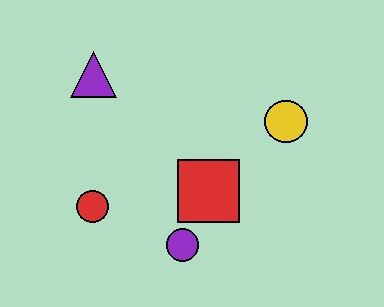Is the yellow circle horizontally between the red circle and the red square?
No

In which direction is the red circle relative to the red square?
The red circle is to the left of the red square.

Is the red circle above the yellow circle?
No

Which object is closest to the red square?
The purple circle is closest to the red square.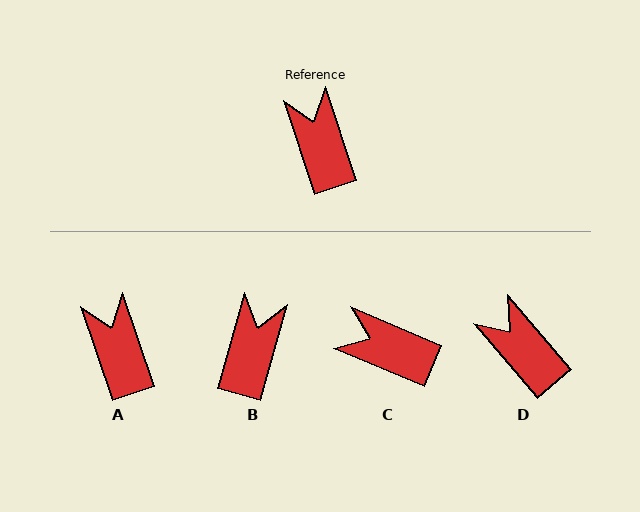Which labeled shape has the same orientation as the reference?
A.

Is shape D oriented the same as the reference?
No, it is off by about 22 degrees.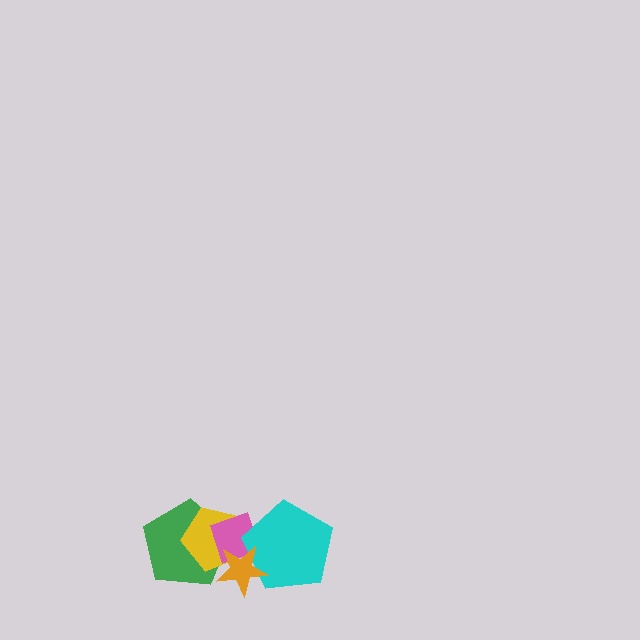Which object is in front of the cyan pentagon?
The orange star is in front of the cyan pentagon.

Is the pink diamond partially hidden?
Yes, it is partially covered by another shape.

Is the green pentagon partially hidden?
Yes, it is partially covered by another shape.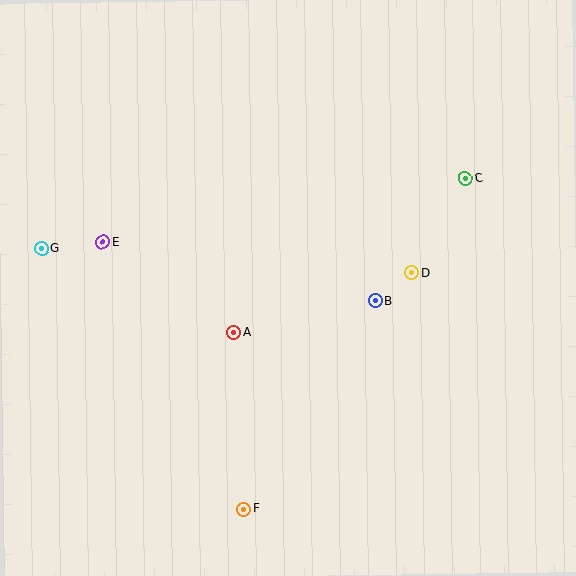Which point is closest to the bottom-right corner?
Point F is closest to the bottom-right corner.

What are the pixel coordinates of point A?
Point A is at (233, 332).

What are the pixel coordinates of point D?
Point D is at (412, 273).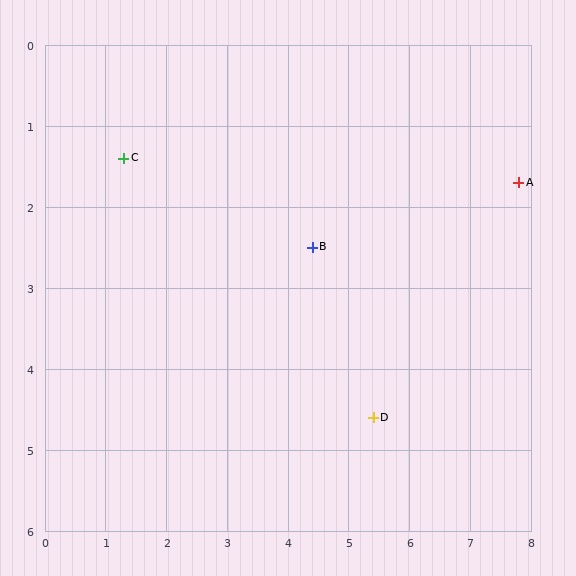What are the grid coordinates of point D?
Point D is at approximately (5.4, 4.6).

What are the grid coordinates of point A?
Point A is at approximately (7.8, 1.7).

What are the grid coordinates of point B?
Point B is at approximately (4.4, 2.5).